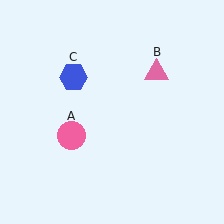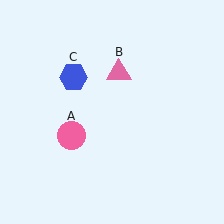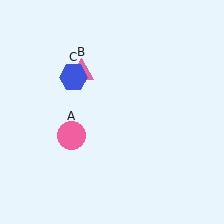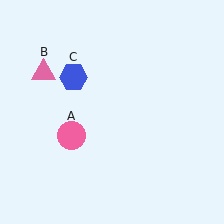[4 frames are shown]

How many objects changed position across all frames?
1 object changed position: pink triangle (object B).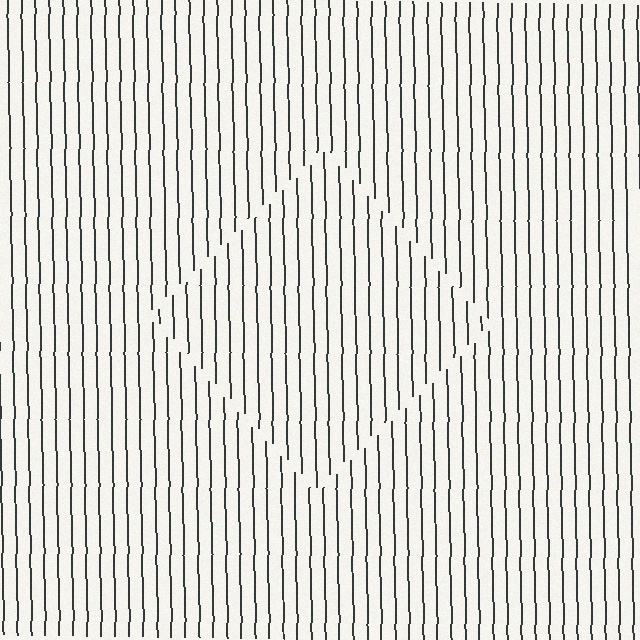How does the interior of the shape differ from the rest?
The interior of the shape contains the same grating, shifted by half a period — the contour is defined by the phase discontinuity where line-ends from the inner and outer gratings abut.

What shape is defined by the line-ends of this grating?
An illusory square. The interior of the shape contains the same grating, shifted by half a period — the contour is defined by the phase discontinuity where line-ends from the inner and outer gratings abut.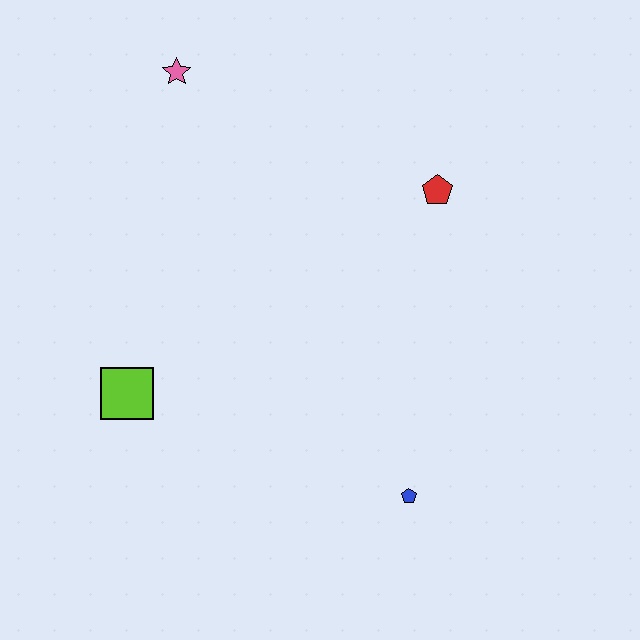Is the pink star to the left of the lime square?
No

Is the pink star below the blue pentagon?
No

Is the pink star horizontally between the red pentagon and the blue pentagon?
No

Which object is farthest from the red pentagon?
The lime square is farthest from the red pentagon.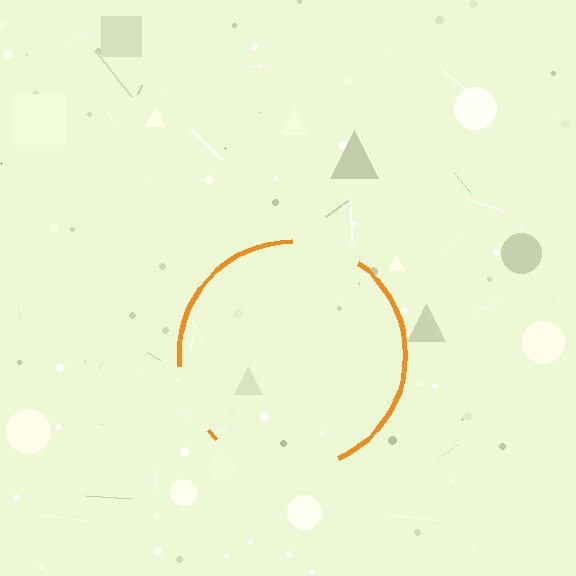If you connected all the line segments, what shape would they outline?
They would outline a circle.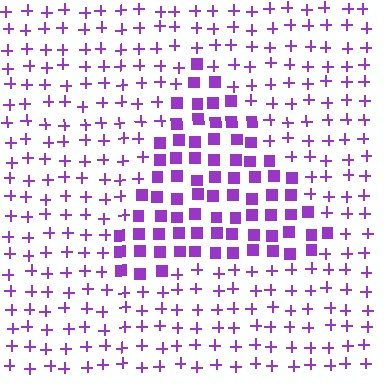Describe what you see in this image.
The image is filled with small purple elements arranged in a uniform grid. A triangle-shaped region contains squares, while the surrounding area contains plus signs. The boundary is defined purely by the change in element shape.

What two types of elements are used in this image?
The image uses squares inside the triangle region and plus signs outside it.